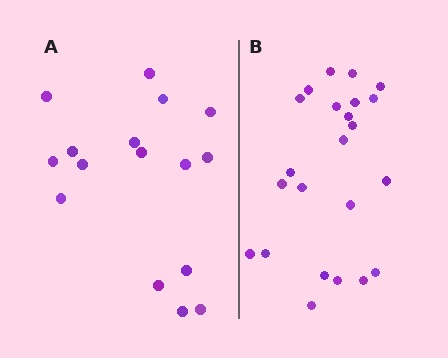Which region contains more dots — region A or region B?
Region B (the right region) has more dots.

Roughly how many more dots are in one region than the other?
Region B has roughly 8 or so more dots than region A.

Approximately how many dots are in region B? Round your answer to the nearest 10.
About 20 dots. (The exact count is 23, which rounds to 20.)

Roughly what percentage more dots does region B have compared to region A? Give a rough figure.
About 45% more.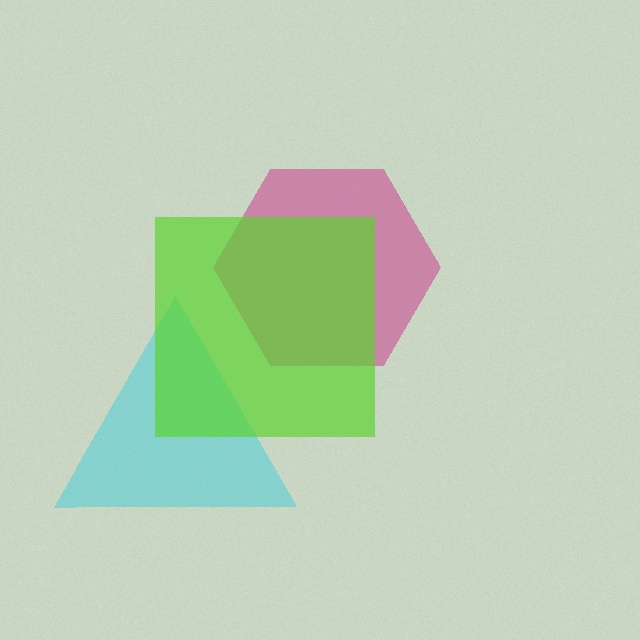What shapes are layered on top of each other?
The layered shapes are: a magenta hexagon, a cyan triangle, a lime square.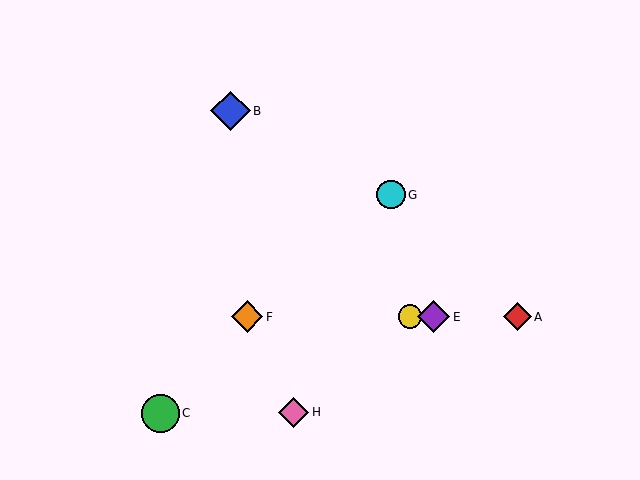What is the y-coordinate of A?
Object A is at y≈317.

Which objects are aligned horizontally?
Objects A, D, E, F are aligned horizontally.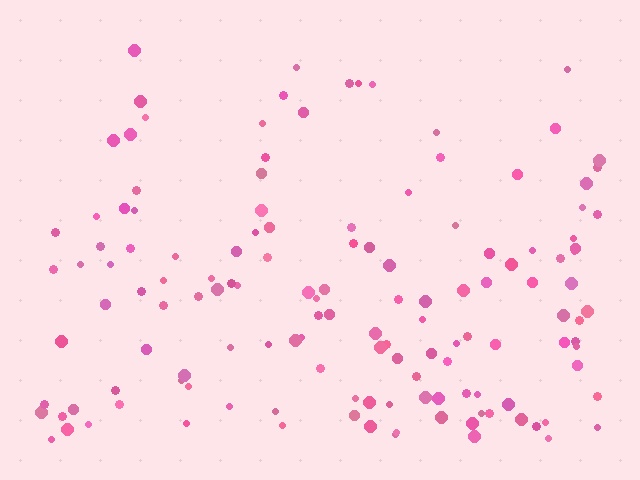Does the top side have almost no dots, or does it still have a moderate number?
Still a moderate number, just noticeably fewer than the bottom.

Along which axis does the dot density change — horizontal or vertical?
Vertical.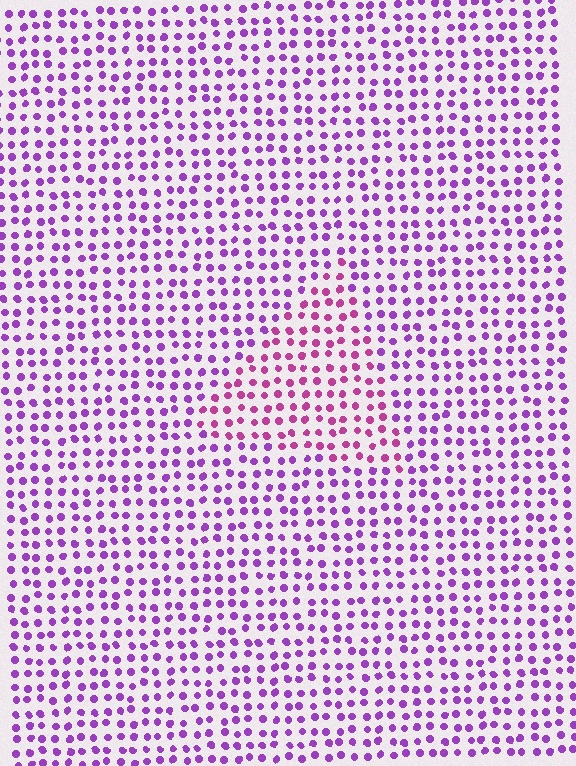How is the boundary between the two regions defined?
The boundary is defined purely by a slight shift in hue (about 34 degrees). Spacing, size, and orientation are identical on both sides.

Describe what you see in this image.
The image is filled with small purple elements in a uniform arrangement. A triangle-shaped region is visible where the elements are tinted to a slightly different hue, forming a subtle color boundary.